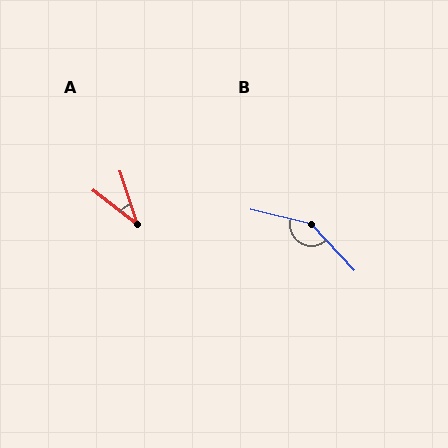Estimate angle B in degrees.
Approximately 147 degrees.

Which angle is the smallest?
A, at approximately 34 degrees.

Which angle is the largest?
B, at approximately 147 degrees.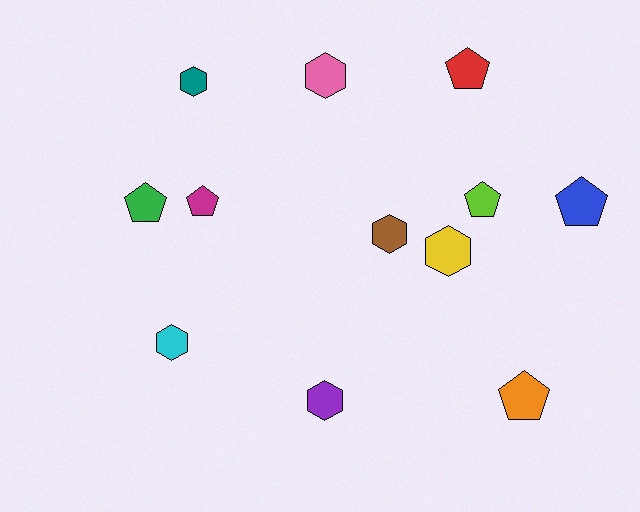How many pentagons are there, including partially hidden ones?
There are 6 pentagons.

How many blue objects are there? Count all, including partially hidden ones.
There is 1 blue object.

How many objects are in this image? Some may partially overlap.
There are 12 objects.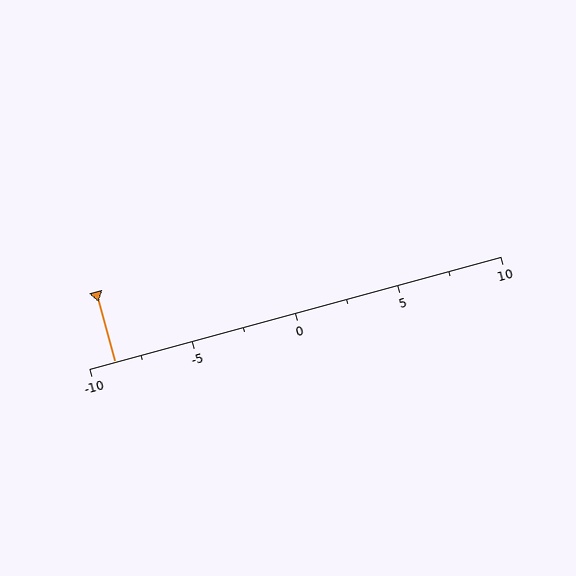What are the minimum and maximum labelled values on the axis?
The axis runs from -10 to 10.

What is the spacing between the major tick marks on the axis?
The major ticks are spaced 5 apart.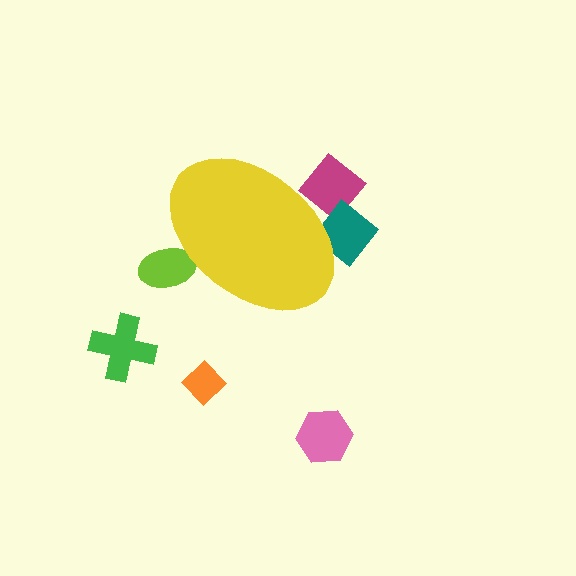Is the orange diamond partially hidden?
No, the orange diamond is fully visible.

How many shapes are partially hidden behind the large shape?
3 shapes are partially hidden.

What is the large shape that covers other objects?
A yellow ellipse.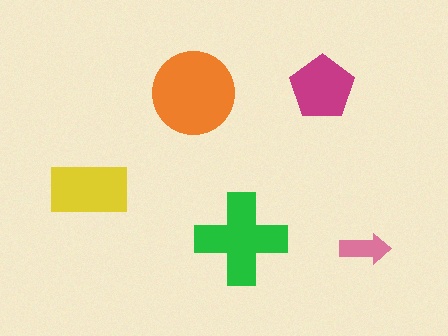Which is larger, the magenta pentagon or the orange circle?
The orange circle.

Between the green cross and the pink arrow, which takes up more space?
The green cross.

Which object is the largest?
The orange circle.